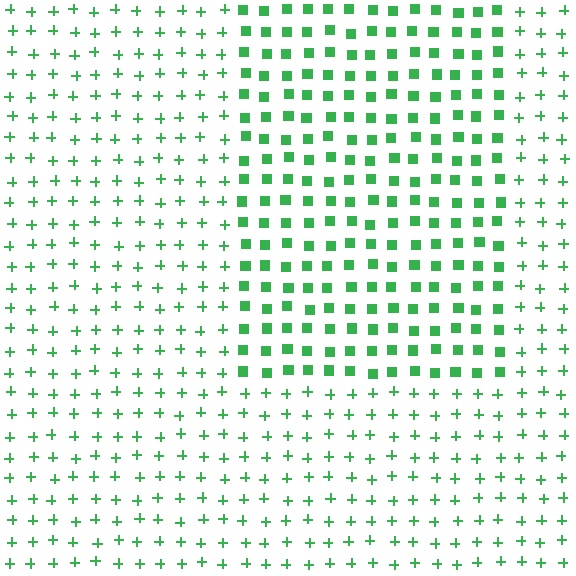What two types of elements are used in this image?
The image uses squares inside the rectangle region and plus signs outside it.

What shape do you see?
I see a rectangle.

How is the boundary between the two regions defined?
The boundary is defined by a change in element shape: squares inside vs. plus signs outside. All elements share the same color and spacing.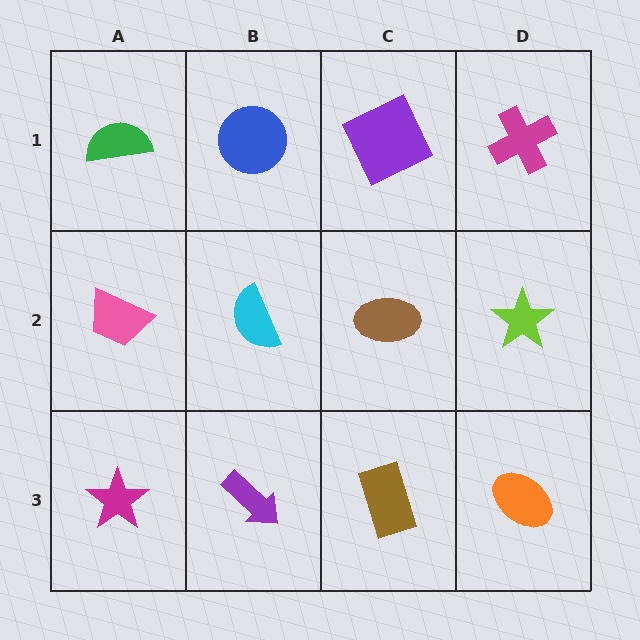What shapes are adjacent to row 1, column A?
A pink trapezoid (row 2, column A), a blue circle (row 1, column B).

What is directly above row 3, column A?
A pink trapezoid.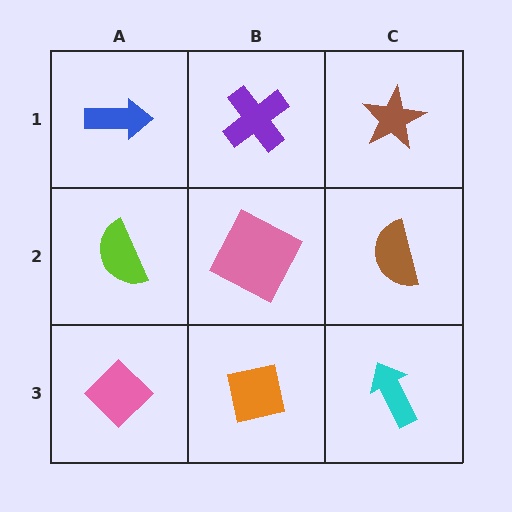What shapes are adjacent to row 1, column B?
A pink square (row 2, column B), a blue arrow (row 1, column A), a brown star (row 1, column C).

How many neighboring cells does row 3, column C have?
2.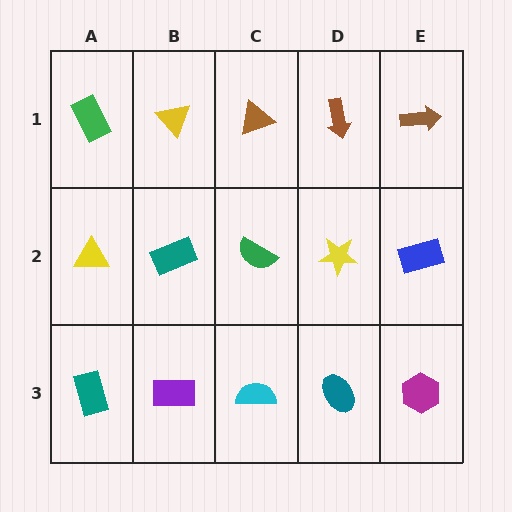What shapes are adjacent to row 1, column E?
A blue rectangle (row 2, column E), a brown arrow (row 1, column D).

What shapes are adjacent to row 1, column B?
A teal rectangle (row 2, column B), a green rectangle (row 1, column A), a brown triangle (row 1, column C).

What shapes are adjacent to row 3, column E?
A blue rectangle (row 2, column E), a teal ellipse (row 3, column D).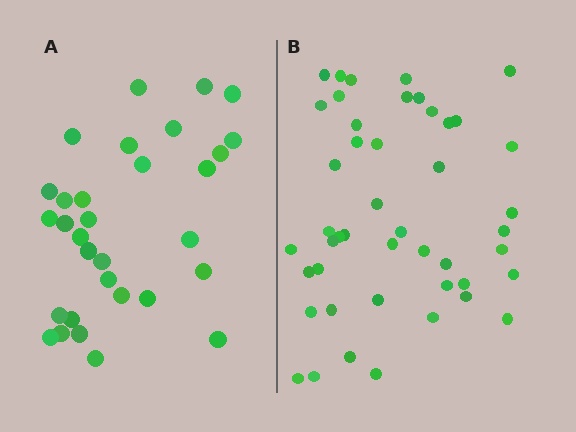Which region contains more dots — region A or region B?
Region B (the right region) has more dots.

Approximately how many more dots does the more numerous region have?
Region B has approximately 15 more dots than region A.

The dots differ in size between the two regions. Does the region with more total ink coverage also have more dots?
No. Region A has more total ink coverage because its dots are larger, but region B actually contains more individual dots. Total area can be misleading — the number of items is what matters here.